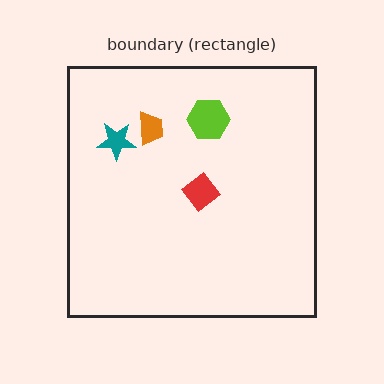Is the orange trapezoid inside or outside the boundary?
Inside.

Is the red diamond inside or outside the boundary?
Inside.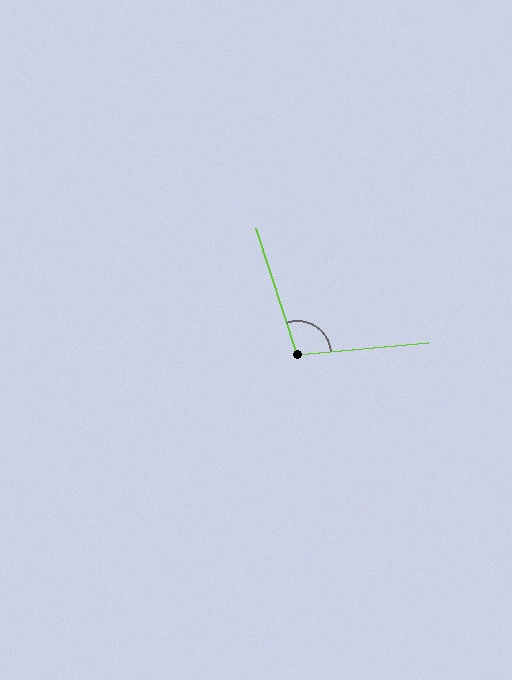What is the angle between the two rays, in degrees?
Approximately 103 degrees.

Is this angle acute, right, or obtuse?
It is obtuse.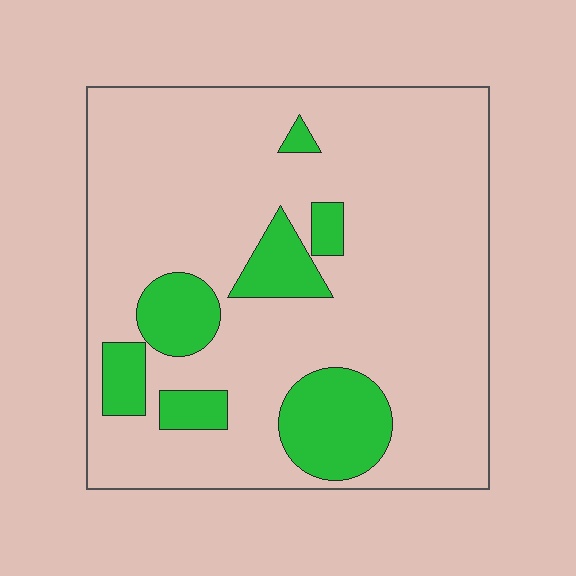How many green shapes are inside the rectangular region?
7.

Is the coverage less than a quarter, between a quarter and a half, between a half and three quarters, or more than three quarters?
Less than a quarter.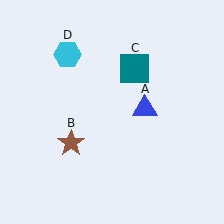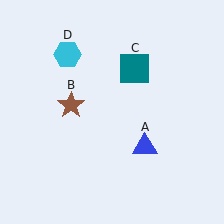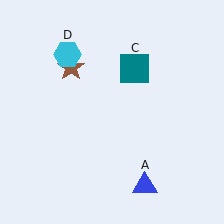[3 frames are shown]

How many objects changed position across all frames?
2 objects changed position: blue triangle (object A), brown star (object B).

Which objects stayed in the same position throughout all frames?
Teal square (object C) and cyan hexagon (object D) remained stationary.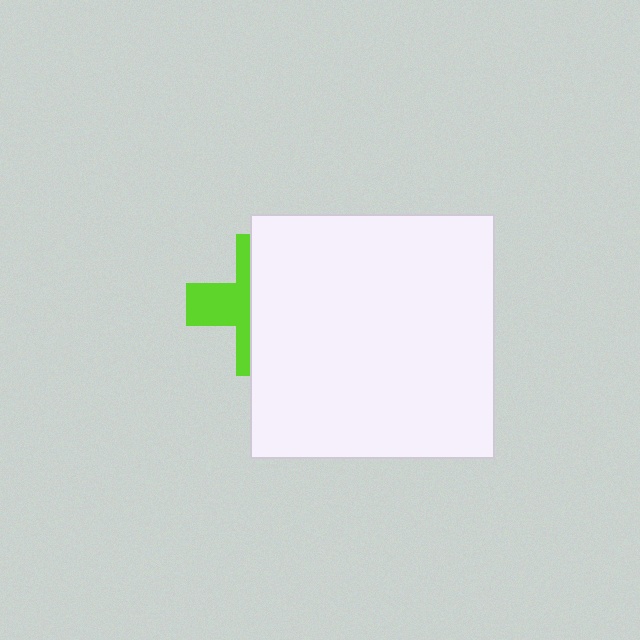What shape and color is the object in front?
The object in front is a white square.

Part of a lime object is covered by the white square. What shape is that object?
It is a cross.